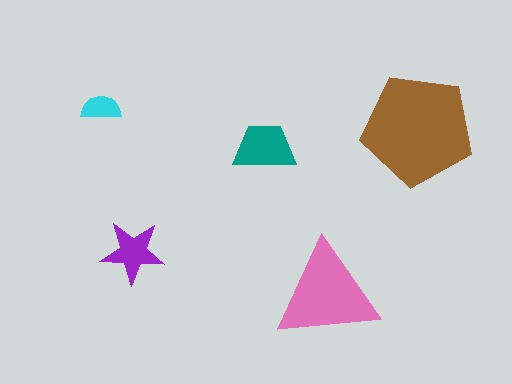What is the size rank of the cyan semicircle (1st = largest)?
5th.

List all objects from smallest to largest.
The cyan semicircle, the purple star, the teal trapezoid, the pink triangle, the brown pentagon.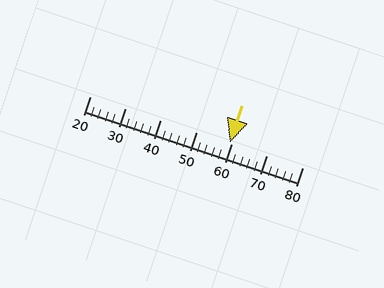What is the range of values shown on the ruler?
The ruler shows values from 20 to 80.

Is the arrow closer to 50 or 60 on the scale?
The arrow is closer to 60.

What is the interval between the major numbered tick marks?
The major tick marks are spaced 10 units apart.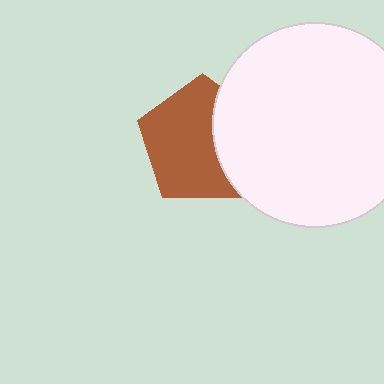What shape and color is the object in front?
The object in front is a white circle.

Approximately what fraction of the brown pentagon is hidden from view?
Roughly 33% of the brown pentagon is hidden behind the white circle.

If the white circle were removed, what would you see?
You would see the complete brown pentagon.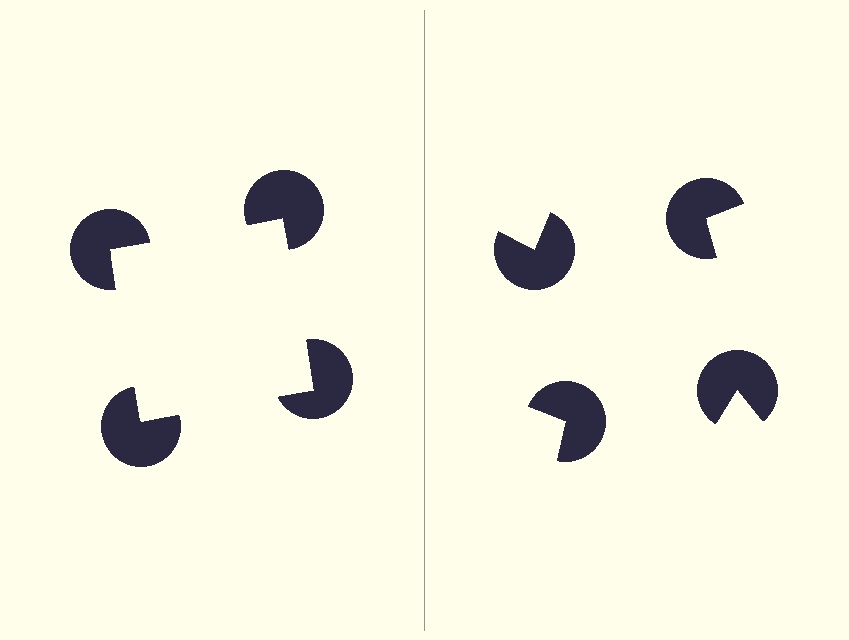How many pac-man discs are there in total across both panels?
8 — 4 on each side.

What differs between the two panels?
The pac-man discs are positioned identically on both sides; only the wedge orientations differ. On the left they align to a square; on the right they are misaligned.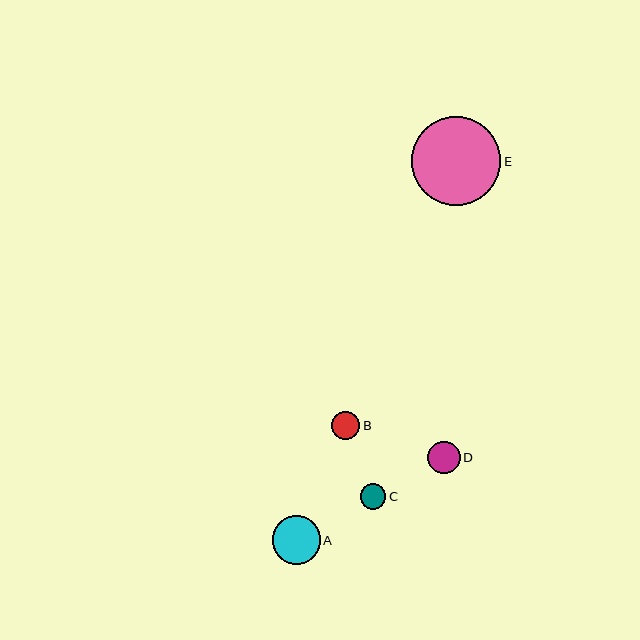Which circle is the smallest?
Circle C is the smallest with a size of approximately 26 pixels.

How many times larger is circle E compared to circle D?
Circle E is approximately 2.8 times the size of circle D.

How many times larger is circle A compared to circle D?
Circle A is approximately 1.5 times the size of circle D.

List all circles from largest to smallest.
From largest to smallest: E, A, D, B, C.